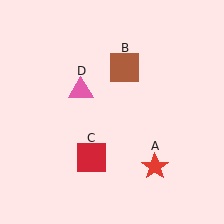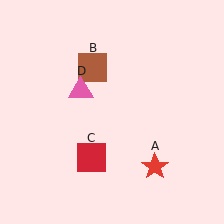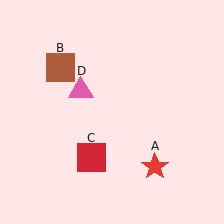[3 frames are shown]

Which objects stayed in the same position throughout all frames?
Red star (object A) and red square (object C) and pink triangle (object D) remained stationary.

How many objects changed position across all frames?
1 object changed position: brown square (object B).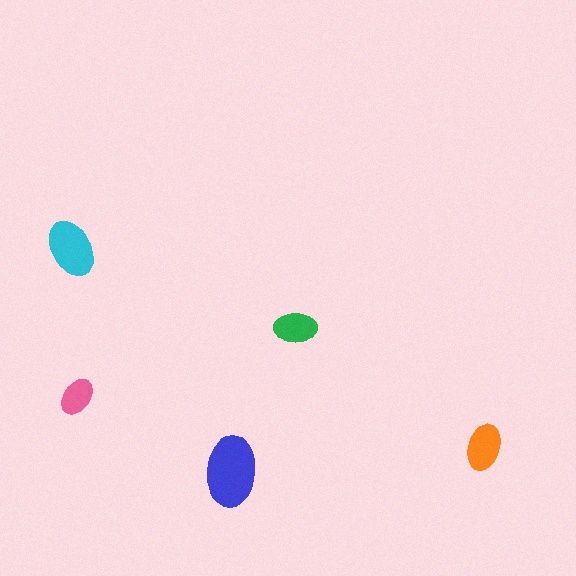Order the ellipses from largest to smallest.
the blue one, the cyan one, the orange one, the green one, the pink one.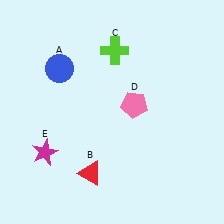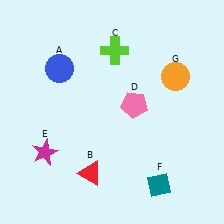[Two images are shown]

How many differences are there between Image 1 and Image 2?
There are 2 differences between the two images.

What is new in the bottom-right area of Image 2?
A teal diamond (F) was added in the bottom-right area of Image 2.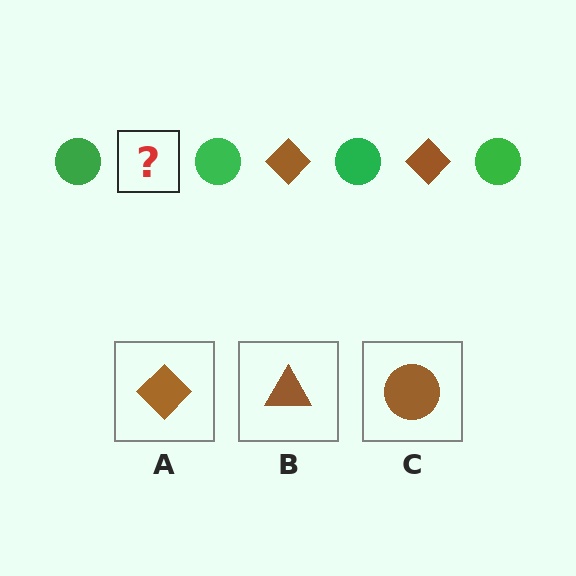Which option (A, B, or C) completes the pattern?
A.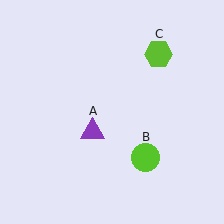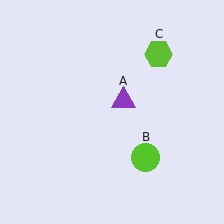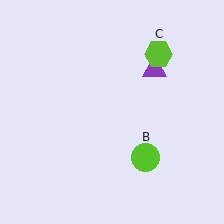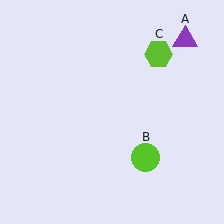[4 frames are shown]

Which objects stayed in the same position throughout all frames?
Lime circle (object B) and lime hexagon (object C) remained stationary.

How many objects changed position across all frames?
1 object changed position: purple triangle (object A).